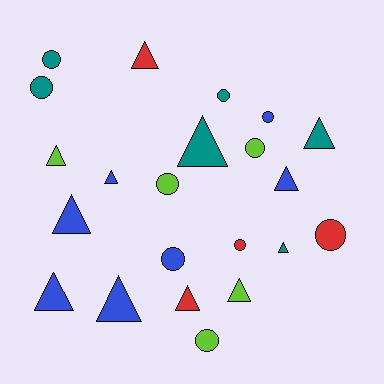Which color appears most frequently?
Blue, with 7 objects.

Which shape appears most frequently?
Triangle, with 12 objects.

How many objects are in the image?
There are 22 objects.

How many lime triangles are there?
There are 2 lime triangles.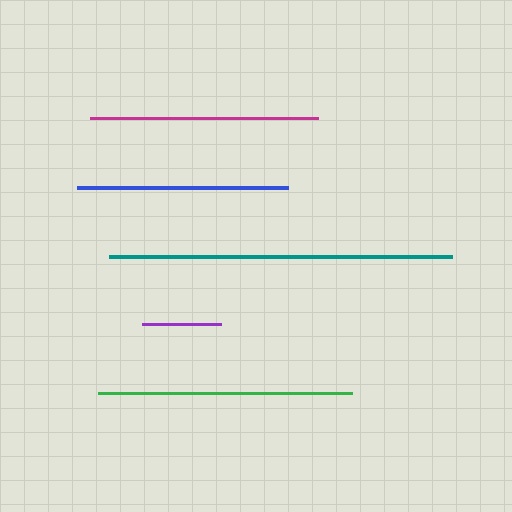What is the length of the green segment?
The green segment is approximately 254 pixels long.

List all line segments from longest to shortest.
From longest to shortest: teal, green, magenta, blue, purple.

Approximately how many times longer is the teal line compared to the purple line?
The teal line is approximately 4.3 times the length of the purple line.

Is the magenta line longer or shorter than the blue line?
The magenta line is longer than the blue line.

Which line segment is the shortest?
The purple line is the shortest at approximately 79 pixels.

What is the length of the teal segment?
The teal segment is approximately 343 pixels long.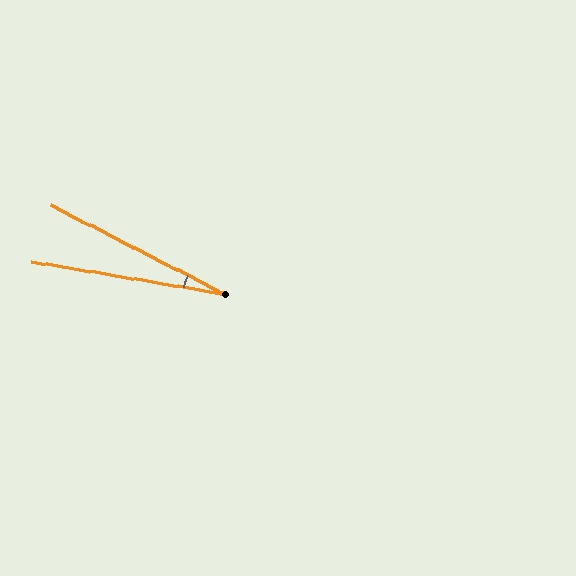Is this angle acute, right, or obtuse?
It is acute.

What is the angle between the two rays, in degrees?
Approximately 18 degrees.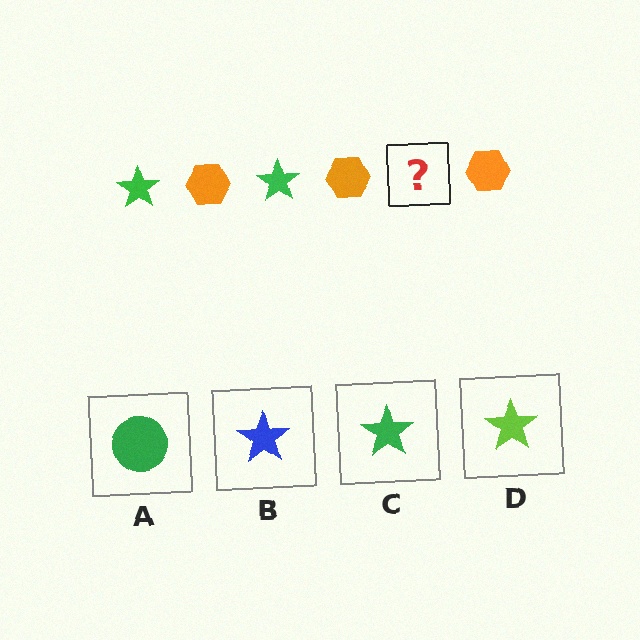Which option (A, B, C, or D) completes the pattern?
C.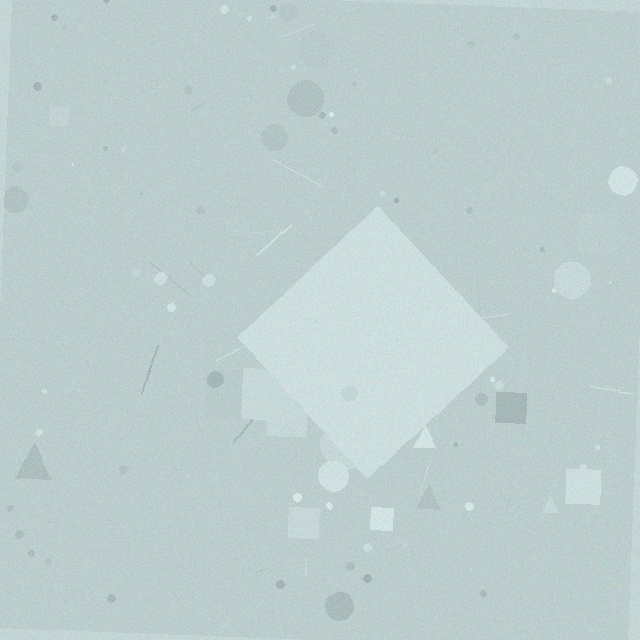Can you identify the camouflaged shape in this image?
The camouflaged shape is a diamond.